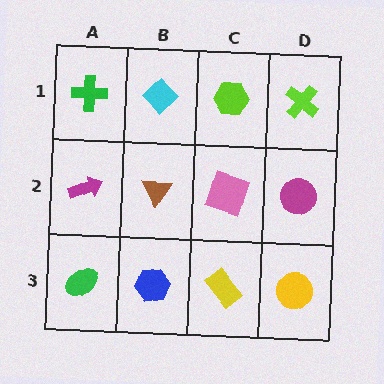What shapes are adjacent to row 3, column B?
A brown triangle (row 2, column B), a green ellipse (row 3, column A), a yellow rectangle (row 3, column C).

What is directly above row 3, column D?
A magenta circle.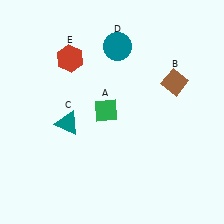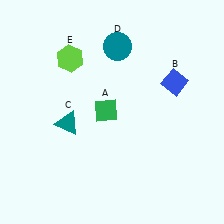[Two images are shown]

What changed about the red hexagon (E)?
In Image 1, E is red. In Image 2, it changed to lime.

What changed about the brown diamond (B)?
In Image 1, B is brown. In Image 2, it changed to blue.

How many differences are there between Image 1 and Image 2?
There are 2 differences between the two images.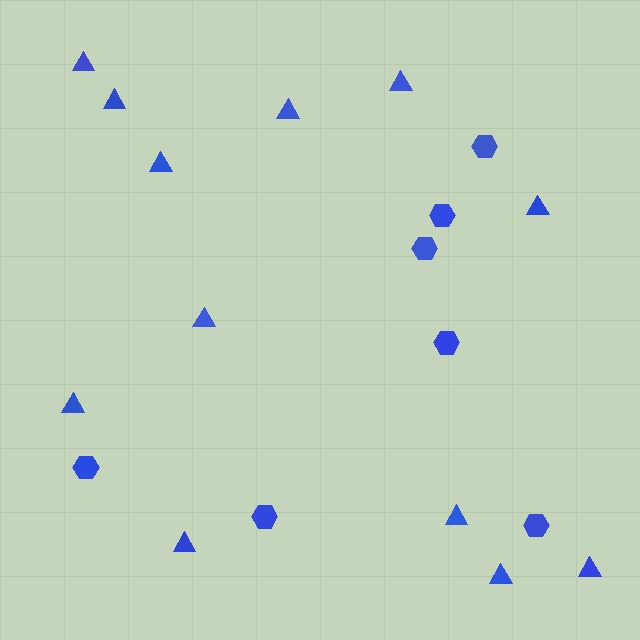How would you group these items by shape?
There are 2 groups: one group of hexagons (7) and one group of triangles (12).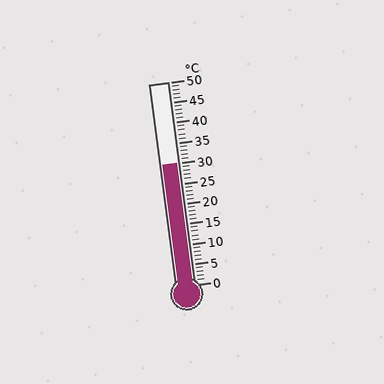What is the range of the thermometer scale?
The thermometer scale ranges from 0°C to 50°C.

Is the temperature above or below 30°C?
The temperature is at 30°C.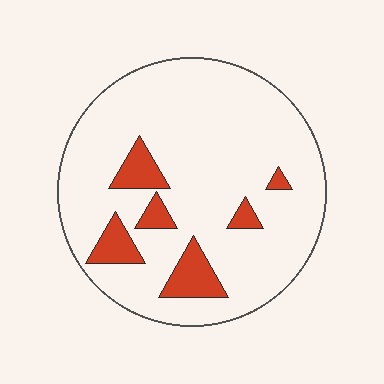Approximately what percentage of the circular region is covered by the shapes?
Approximately 15%.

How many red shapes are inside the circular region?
6.